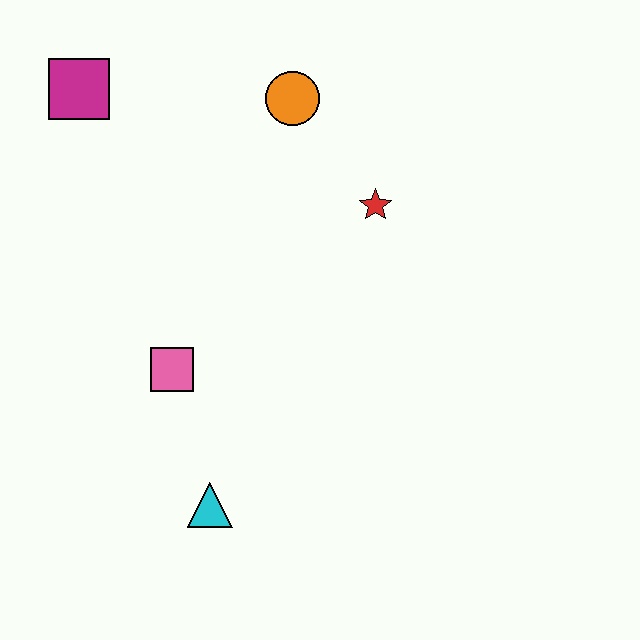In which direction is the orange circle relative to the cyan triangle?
The orange circle is above the cyan triangle.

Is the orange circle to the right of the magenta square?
Yes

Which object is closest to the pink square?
The cyan triangle is closest to the pink square.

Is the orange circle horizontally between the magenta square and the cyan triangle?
No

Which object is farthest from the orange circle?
The cyan triangle is farthest from the orange circle.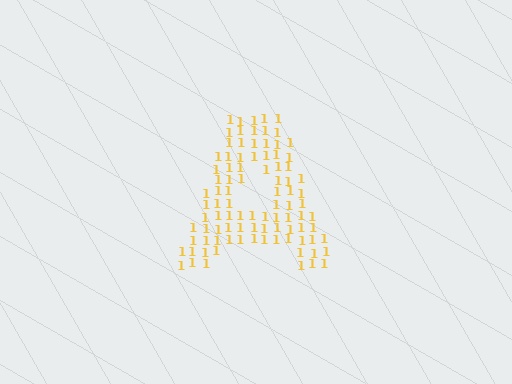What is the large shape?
The large shape is the letter A.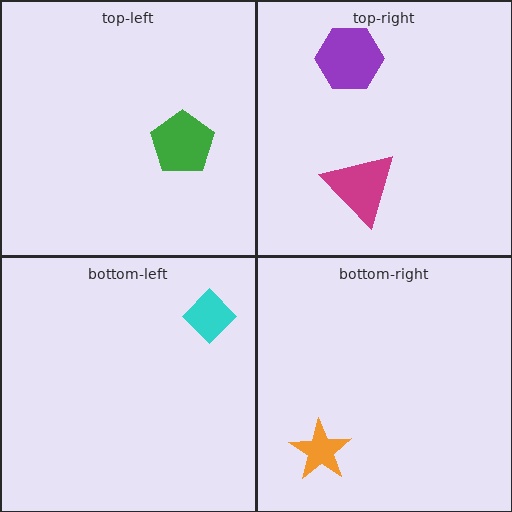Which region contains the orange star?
The bottom-right region.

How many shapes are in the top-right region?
2.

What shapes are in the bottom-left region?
The cyan diamond.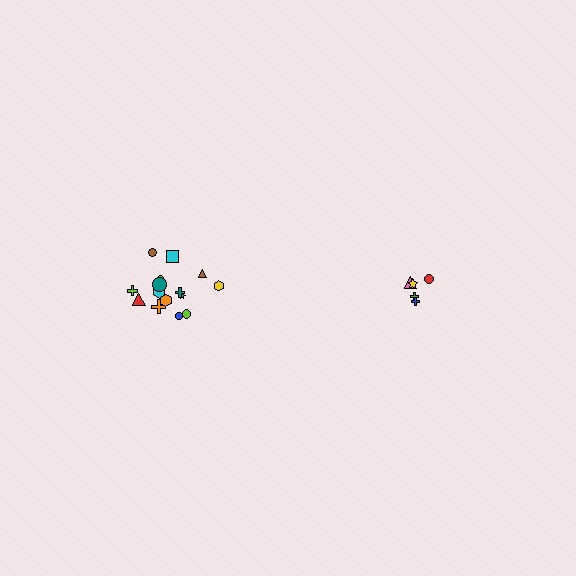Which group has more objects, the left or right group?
The left group.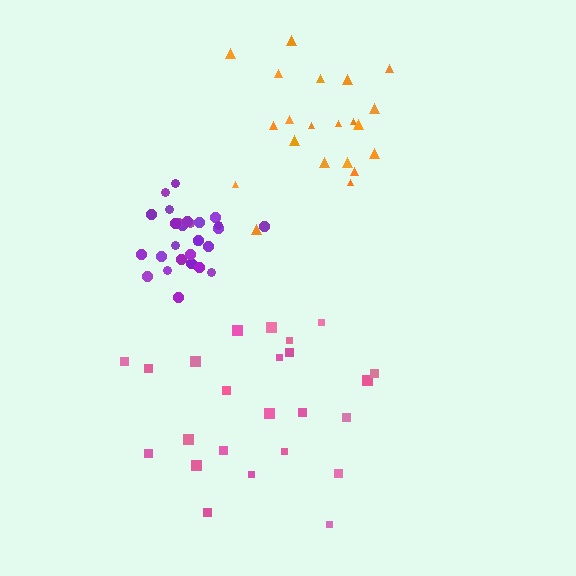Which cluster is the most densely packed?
Purple.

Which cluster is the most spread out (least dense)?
Pink.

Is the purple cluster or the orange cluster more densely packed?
Purple.